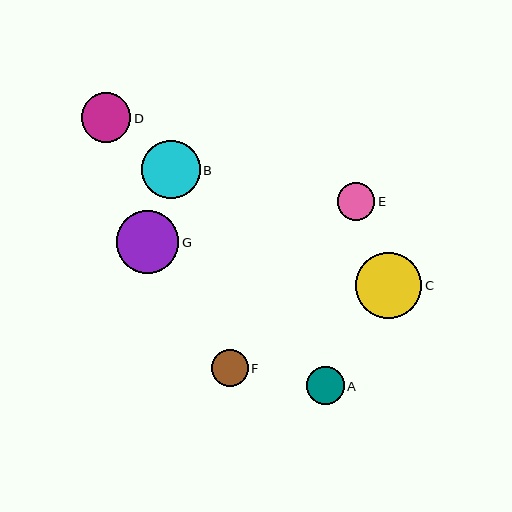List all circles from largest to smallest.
From largest to smallest: C, G, B, D, A, E, F.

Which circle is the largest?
Circle C is the largest with a size of approximately 66 pixels.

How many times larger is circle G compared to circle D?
Circle G is approximately 1.2 times the size of circle D.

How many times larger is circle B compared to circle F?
Circle B is approximately 1.6 times the size of circle F.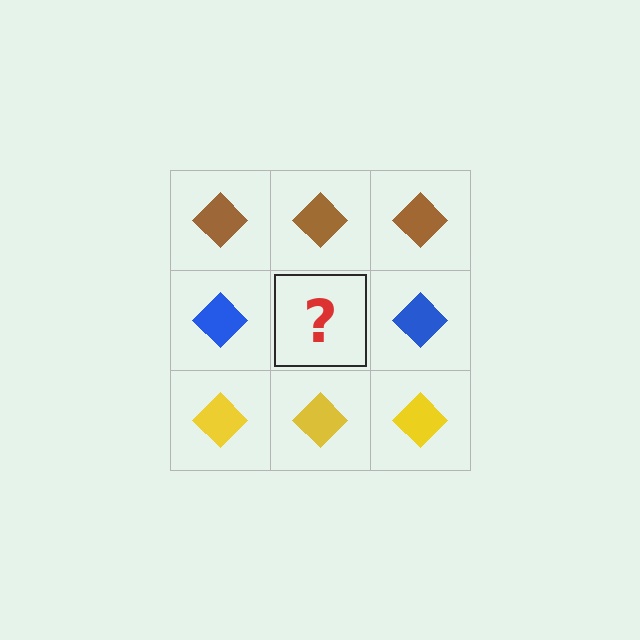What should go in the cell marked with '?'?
The missing cell should contain a blue diamond.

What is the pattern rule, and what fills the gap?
The rule is that each row has a consistent color. The gap should be filled with a blue diamond.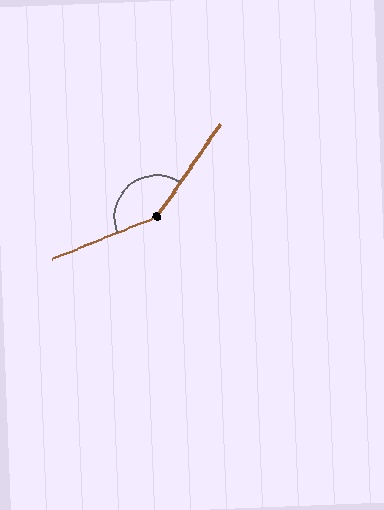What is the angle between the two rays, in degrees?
Approximately 146 degrees.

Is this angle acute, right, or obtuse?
It is obtuse.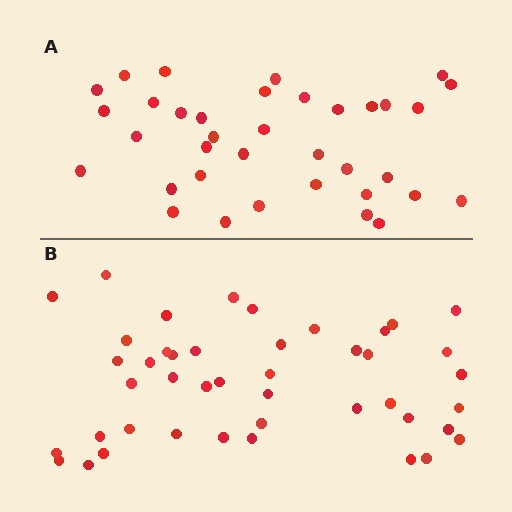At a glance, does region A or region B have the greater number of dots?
Region B (the bottom region) has more dots.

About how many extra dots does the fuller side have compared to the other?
Region B has roughly 8 or so more dots than region A.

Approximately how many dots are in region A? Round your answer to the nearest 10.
About 40 dots. (The exact count is 36, which rounds to 40.)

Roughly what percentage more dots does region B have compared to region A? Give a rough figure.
About 20% more.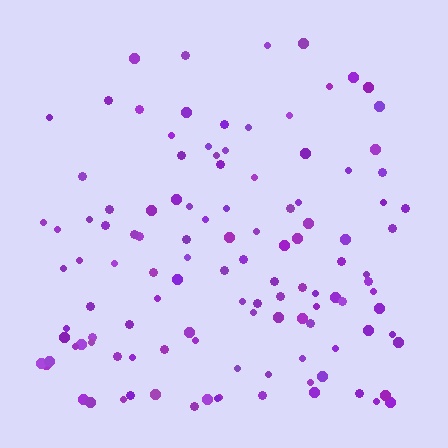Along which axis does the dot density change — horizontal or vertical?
Vertical.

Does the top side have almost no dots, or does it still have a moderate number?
Still a moderate number, just noticeably fewer than the bottom.